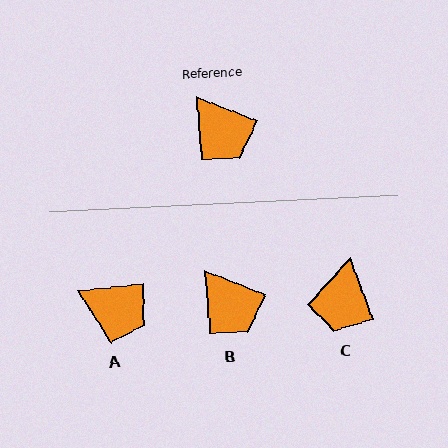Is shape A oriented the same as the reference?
No, it is off by about 28 degrees.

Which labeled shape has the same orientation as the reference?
B.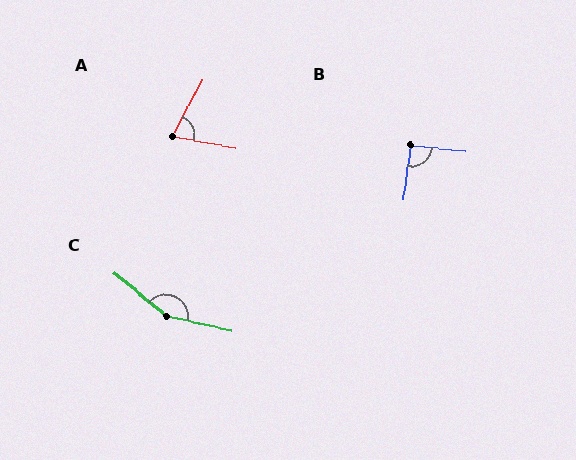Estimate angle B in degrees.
Approximately 91 degrees.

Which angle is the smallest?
A, at approximately 72 degrees.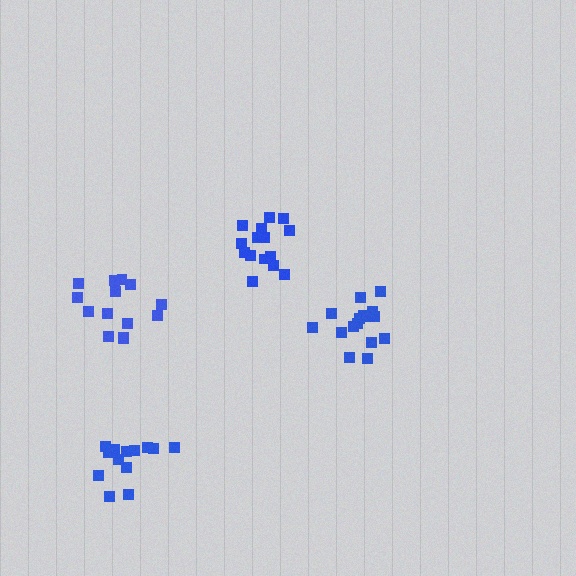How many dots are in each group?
Group 1: 15 dots, Group 2: 16 dots, Group 3: 14 dots, Group 4: 13 dots (58 total).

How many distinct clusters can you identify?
There are 4 distinct clusters.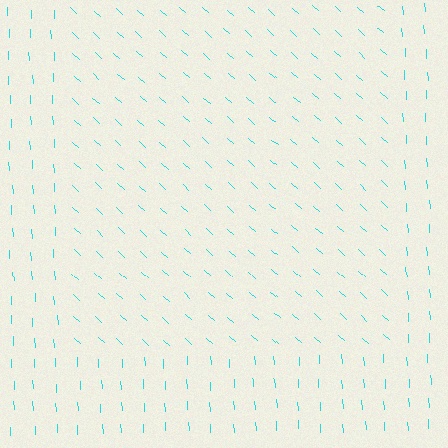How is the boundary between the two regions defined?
The boundary is defined purely by a change in line orientation (approximately 45 degrees difference). All lines are the same color and thickness.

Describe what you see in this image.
The image is filled with small cyan line segments. A rectangle region in the image has lines oriented differently from the surrounding lines, creating a visible texture boundary.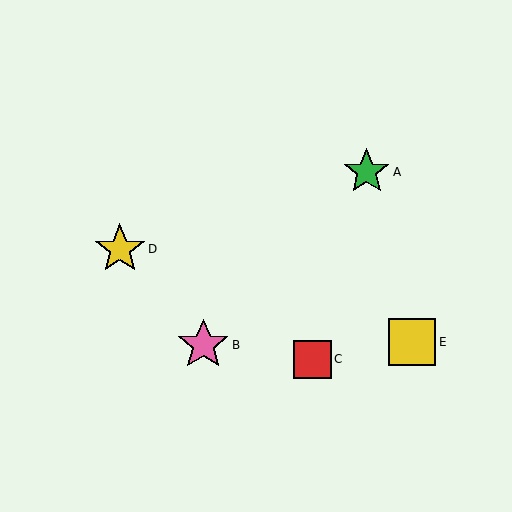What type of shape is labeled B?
Shape B is a pink star.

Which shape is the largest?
The pink star (labeled B) is the largest.